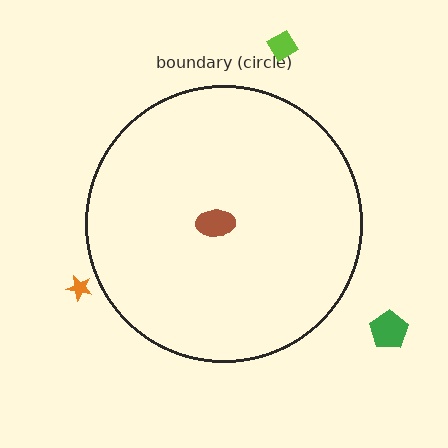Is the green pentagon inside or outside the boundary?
Outside.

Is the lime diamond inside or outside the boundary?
Outside.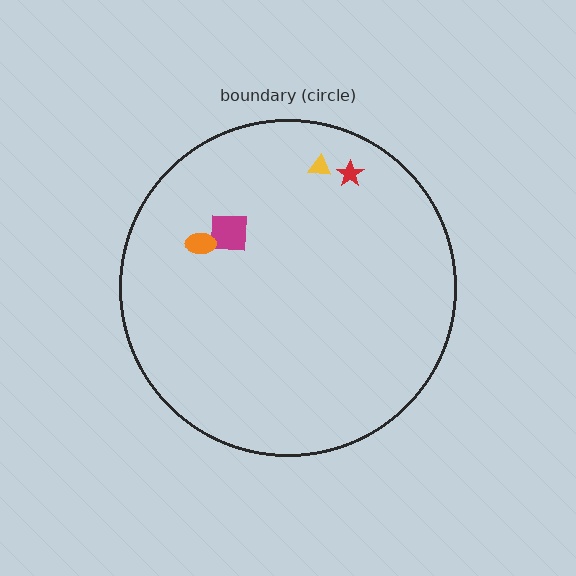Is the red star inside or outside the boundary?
Inside.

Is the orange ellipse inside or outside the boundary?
Inside.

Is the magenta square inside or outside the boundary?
Inside.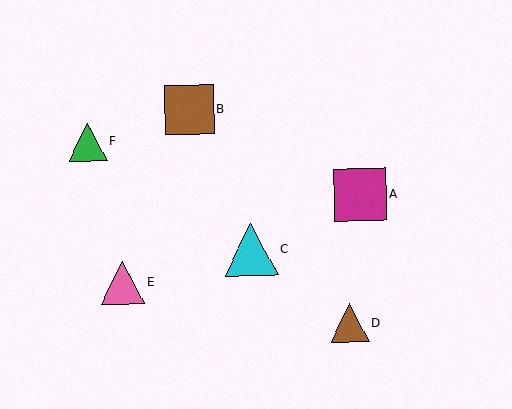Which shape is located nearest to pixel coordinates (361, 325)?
The brown triangle (labeled D) at (350, 323) is nearest to that location.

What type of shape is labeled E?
Shape E is a pink triangle.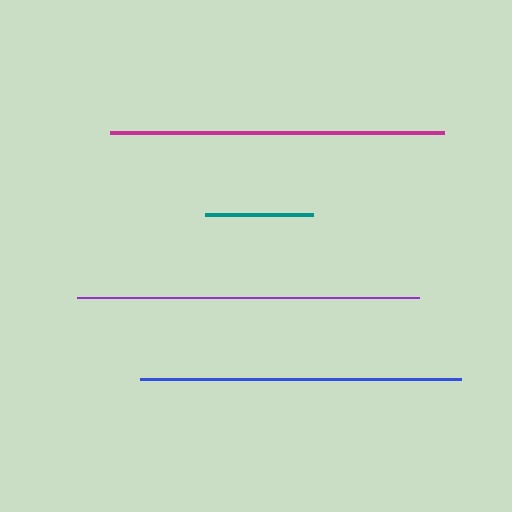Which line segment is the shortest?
The teal line is the shortest at approximately 108 pixels.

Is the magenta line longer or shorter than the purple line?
The purple line is longer than the magenta line.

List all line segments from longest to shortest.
From longest to shortest: purple, magenta, blue, teal.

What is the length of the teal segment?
The teal segment is approximately 108 pixels long.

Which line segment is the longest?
The purple line is the longest at approximately 342 pixels.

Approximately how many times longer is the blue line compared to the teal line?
The blue line is approximately 3.0 times the length of the teal line.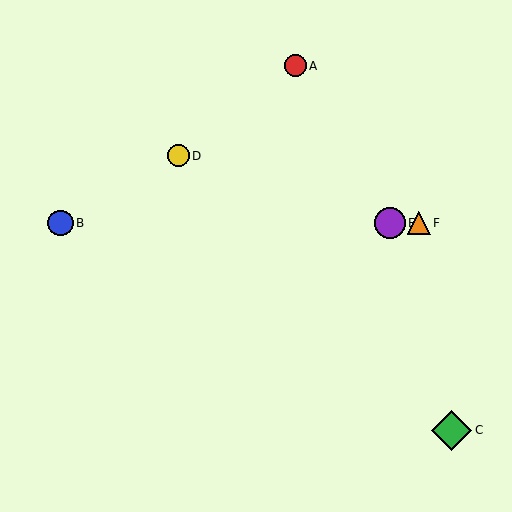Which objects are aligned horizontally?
Objects B, E, F are aligned horizontally.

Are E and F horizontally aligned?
Yes, both are at y≈223.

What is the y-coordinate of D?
Object D is at y≈156.